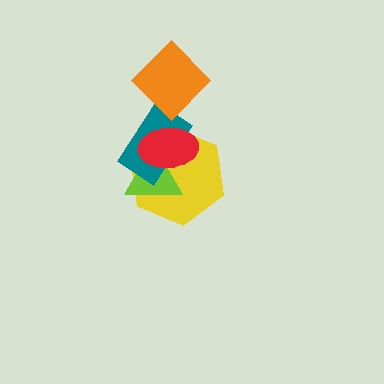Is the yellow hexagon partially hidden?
Yes, it is partially covered by another shape.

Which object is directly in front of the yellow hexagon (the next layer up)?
The lime triangle is directly in front of the yellow hexagon.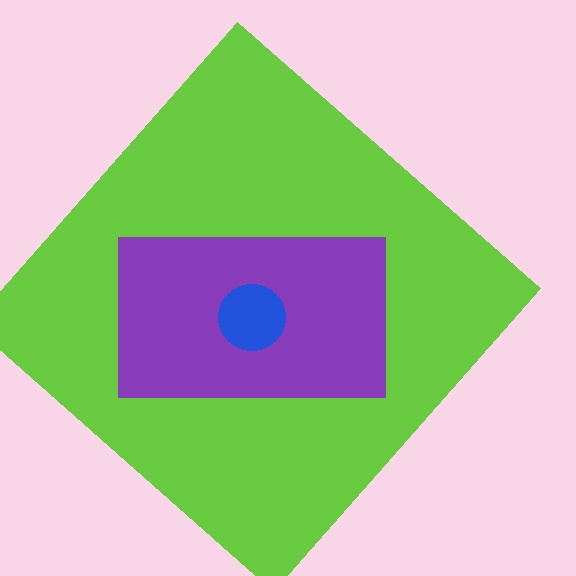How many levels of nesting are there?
3.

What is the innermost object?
The blue circle.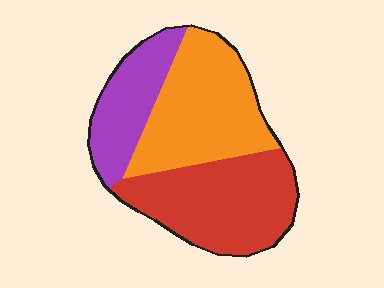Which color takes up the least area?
Purple, at roughly 20%.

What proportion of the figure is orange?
Orange covers about 40% of the figure.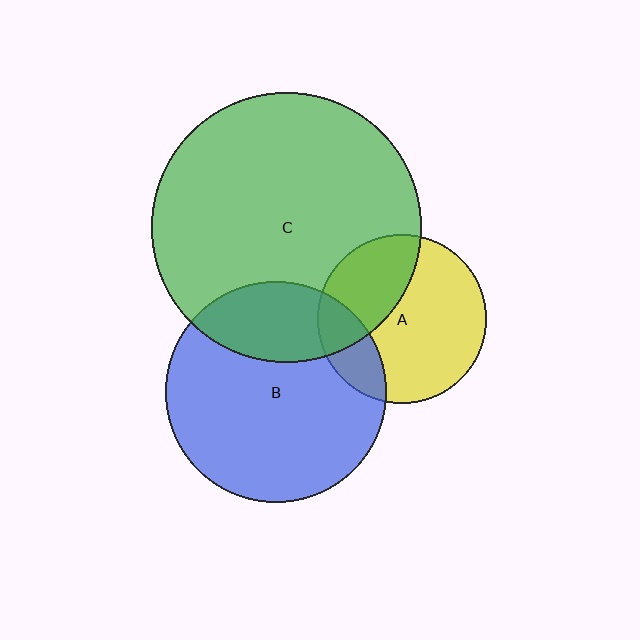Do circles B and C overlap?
Yes.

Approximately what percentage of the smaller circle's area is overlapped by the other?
Approximately 25%.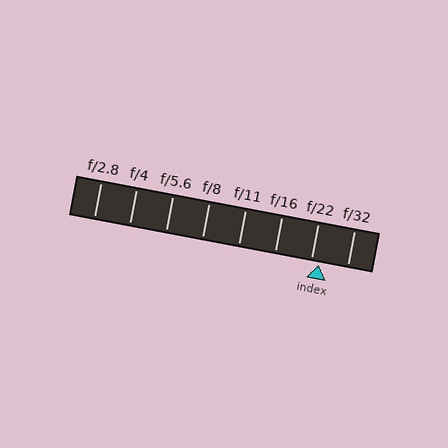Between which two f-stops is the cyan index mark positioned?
The index mark is between f/22 and f/32.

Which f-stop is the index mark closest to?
The index mark is closest to f/22.